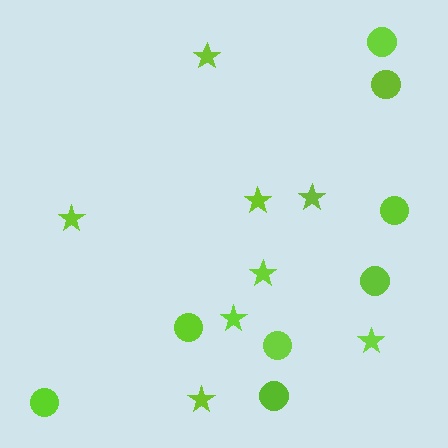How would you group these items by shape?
There are 2 groups: one group of circles (8) and one group of stars (8).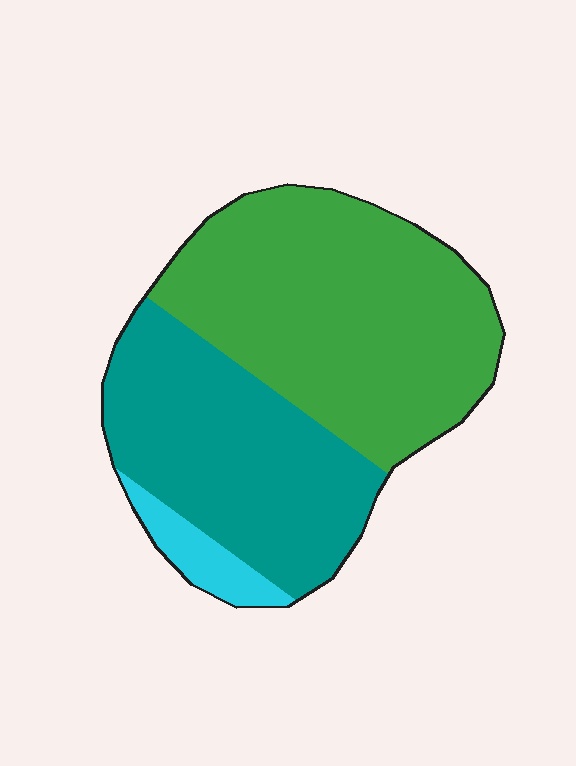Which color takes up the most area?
Green, at roughly 55%.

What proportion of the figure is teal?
Teal takes up between a third and a half of the figure.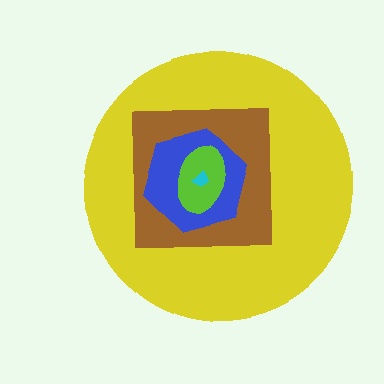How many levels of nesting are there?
5.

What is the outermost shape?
The yellow circle.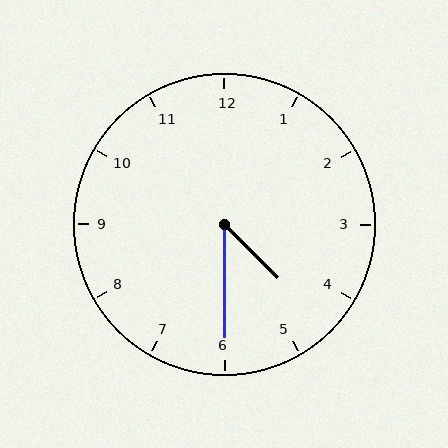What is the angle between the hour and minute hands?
Approximately 45 degrees.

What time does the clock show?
4:30.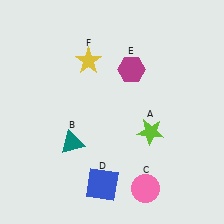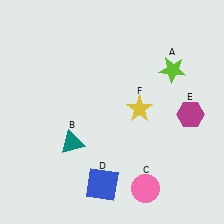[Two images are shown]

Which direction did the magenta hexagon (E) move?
The magenta hexagon (E) moved right.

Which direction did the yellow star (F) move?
The yellow star (F) moved right.